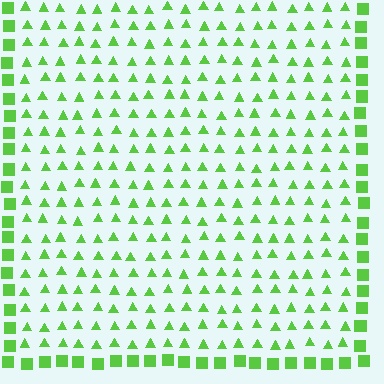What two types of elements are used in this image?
The image uses triangles inside the rectangle region and squares outside it.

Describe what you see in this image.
The image is filled with small lime elements arranged in a uniform grid. A rectangle-shaped region contains triangles, while the surrounding area contains squares. The boundary is defined purely by the change in element shape.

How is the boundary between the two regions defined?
The boundary is defined by a change in element shape: triangles inside vs. squares outside. All elements share the same color and spacing.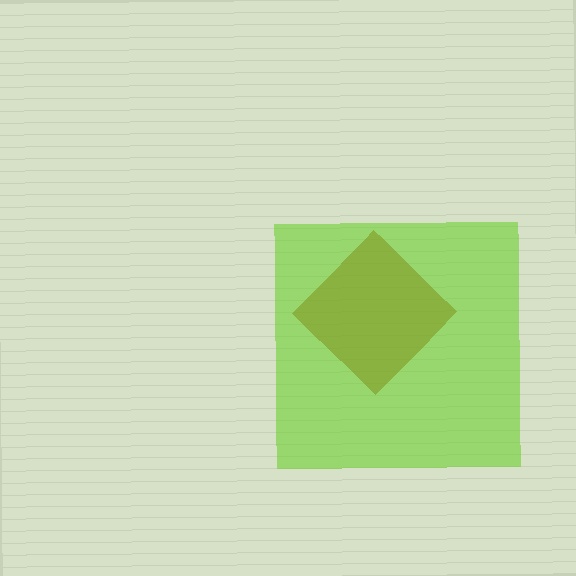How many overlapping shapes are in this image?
There are 2 overlapping shapes in the image.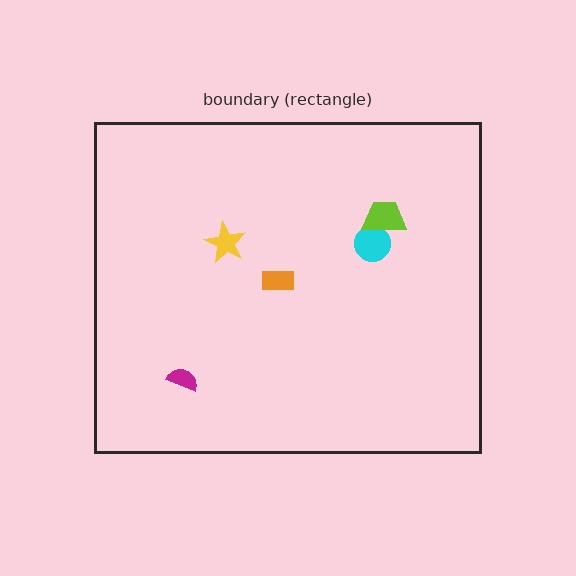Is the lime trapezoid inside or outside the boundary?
Inside.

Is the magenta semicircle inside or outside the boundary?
Inside.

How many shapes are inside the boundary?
5 inside, 0 outside.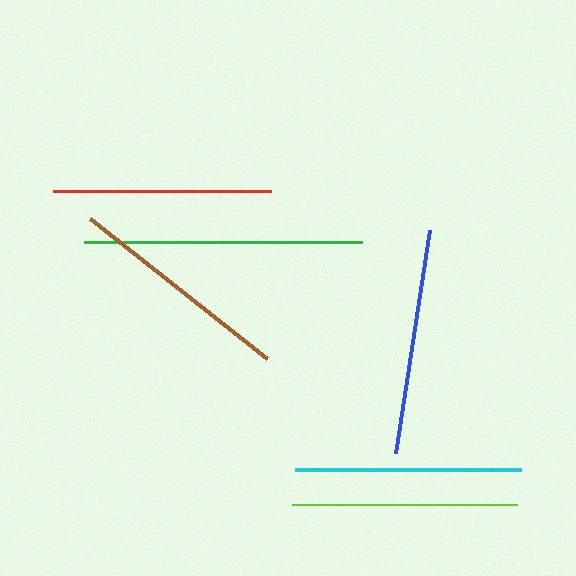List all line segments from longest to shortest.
From longest to shortest: green, cyan, lime, blue, brown, red.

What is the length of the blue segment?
The blue segment is approximately 226 pixels long.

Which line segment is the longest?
The green line is the longest at approximately 279 pixels.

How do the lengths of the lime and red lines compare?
The lime and red lines are approximately the same length.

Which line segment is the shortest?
The red line is the shortest at approximately 218 pixels.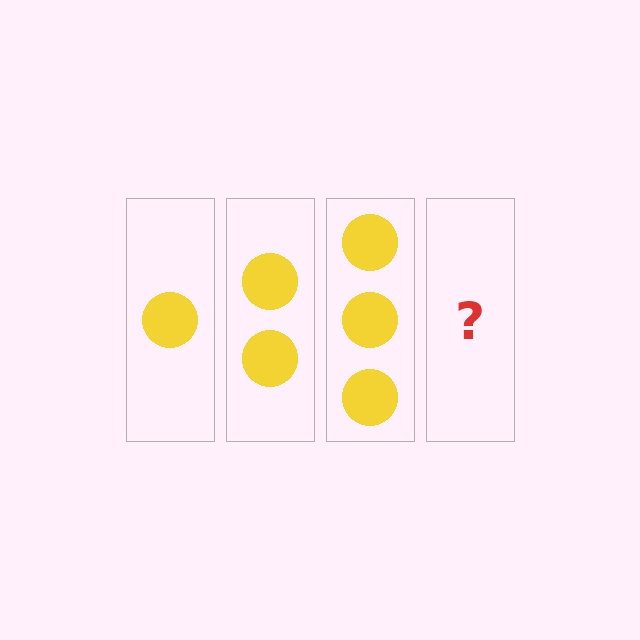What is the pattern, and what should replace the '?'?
The pattern is that each step adds one more circle. The '?' should be 4 circles.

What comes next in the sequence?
The next element should be 4 circles.